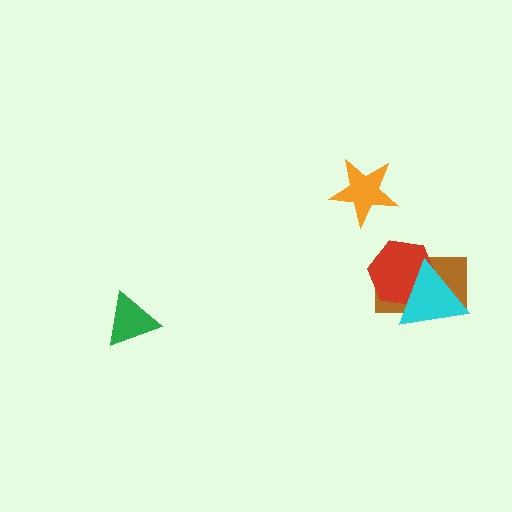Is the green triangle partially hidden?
No, no other shape covers it.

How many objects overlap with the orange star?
0 objects overlap with the orange star.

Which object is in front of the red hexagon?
The cyan triangle is in front of the red hexagon.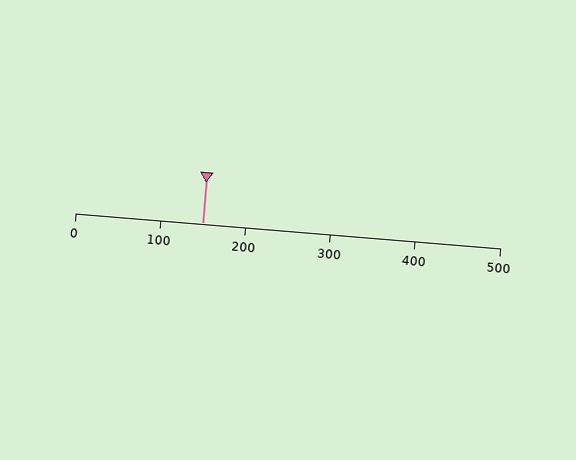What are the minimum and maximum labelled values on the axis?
The axis runs from 0 to 500.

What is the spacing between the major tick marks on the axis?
The major ticks are spaced 100 apart.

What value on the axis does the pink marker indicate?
The marker indicates approximately 150.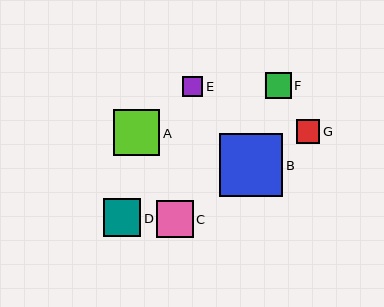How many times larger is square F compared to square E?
Square F is approximately 1.3 times the size of square E.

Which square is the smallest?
Square E is the smallest with a size of approximately 20 pixels.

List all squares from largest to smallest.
From largest to smallest: B, A, D, C, F, G, E.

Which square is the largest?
Square B is the largest with a size of approximately 63 pixels.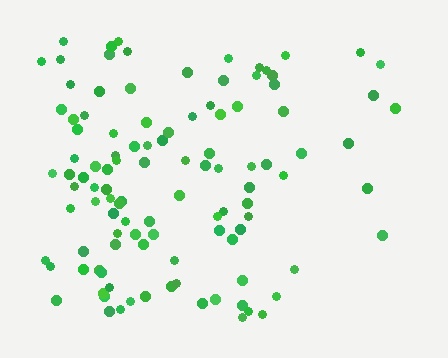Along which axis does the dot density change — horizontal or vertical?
Horizontal.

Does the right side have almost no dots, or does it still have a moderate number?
Still a moderate number, just noticeably fewer than the left.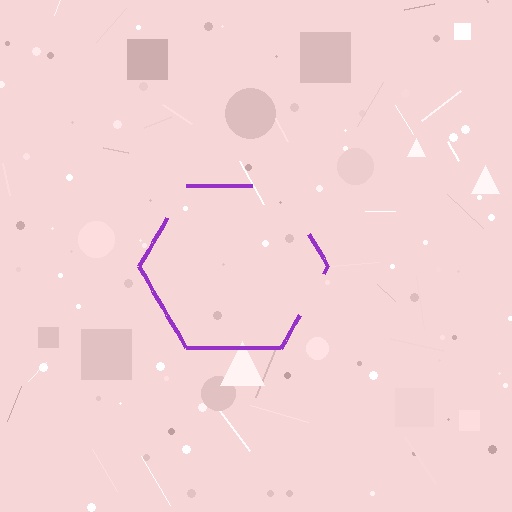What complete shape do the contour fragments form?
The contour fragments form a hexagon.